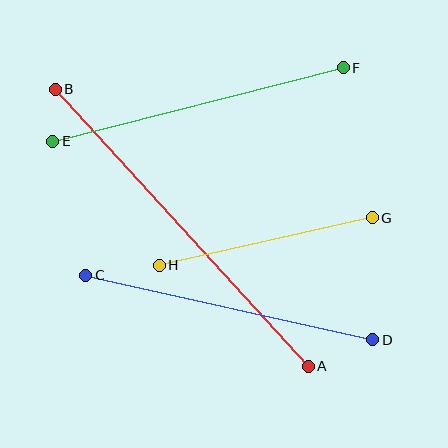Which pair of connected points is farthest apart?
Points A and B are farthest apart.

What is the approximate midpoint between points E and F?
The midpoint is at approximately (198, 104) pixels.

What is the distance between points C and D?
The distance is approximately 294 pixels.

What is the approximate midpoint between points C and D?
The midpoint is at approximately (229, 308) pixels.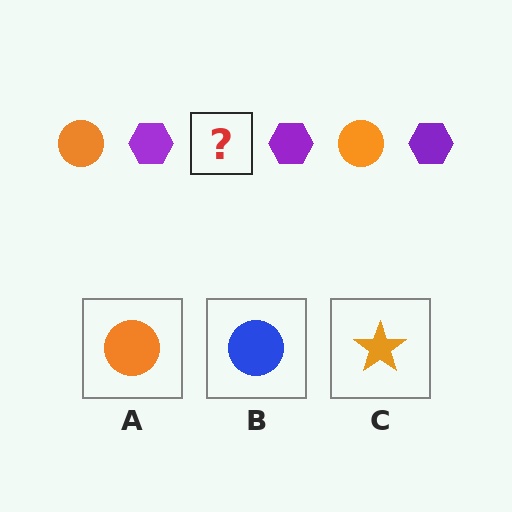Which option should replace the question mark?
Option A.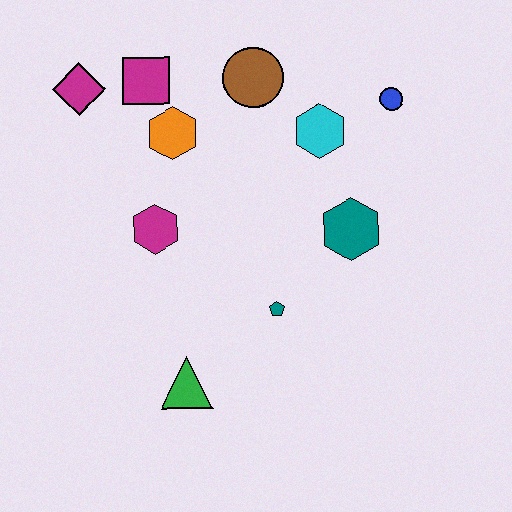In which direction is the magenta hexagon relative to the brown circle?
The magenta hexagon is below the brown circle.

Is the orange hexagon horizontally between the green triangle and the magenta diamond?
Yes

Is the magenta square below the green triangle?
No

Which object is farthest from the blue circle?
The green triangle is farthest from the blue circle.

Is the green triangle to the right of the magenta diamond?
Yes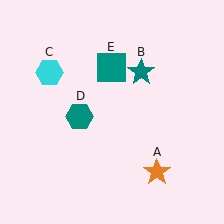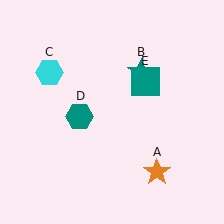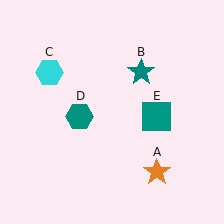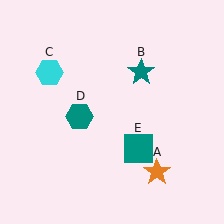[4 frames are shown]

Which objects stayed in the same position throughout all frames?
Orange star (object A) and teal star (object B) and cyan hexagon (object C) and teal hexagon (object D) remained stationary.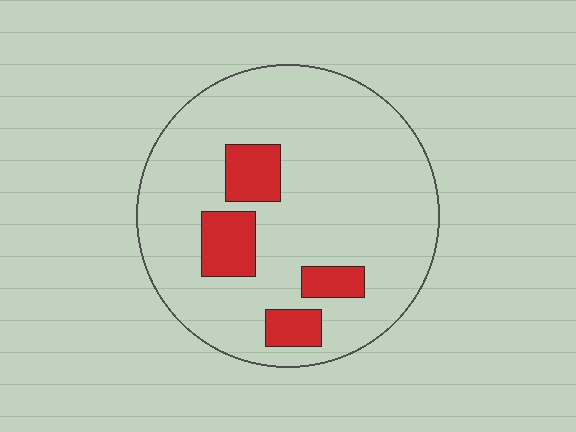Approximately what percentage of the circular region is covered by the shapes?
Approximately 15%.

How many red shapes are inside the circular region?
4.